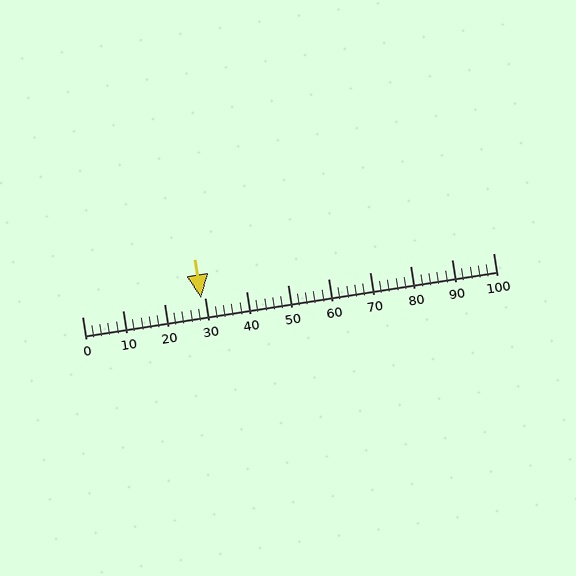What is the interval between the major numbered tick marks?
The major tick marks are spaced 10 units apart.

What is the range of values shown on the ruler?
The ruler shows values from 0 to 100.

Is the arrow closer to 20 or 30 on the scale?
The arrow is closer to 30.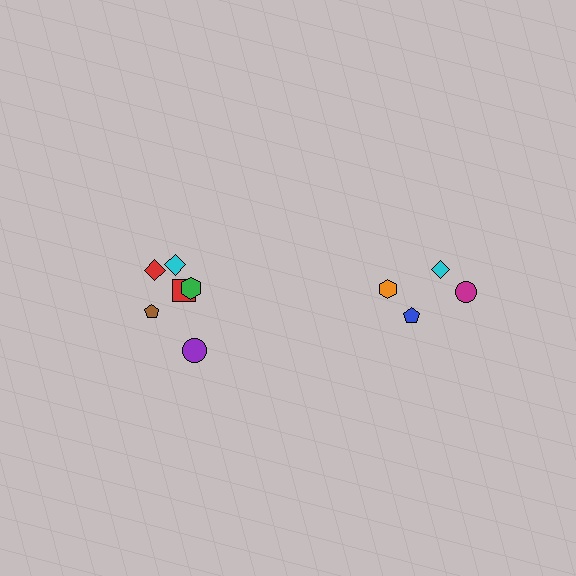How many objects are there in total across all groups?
There are 10 objects.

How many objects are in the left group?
There are 6 objects.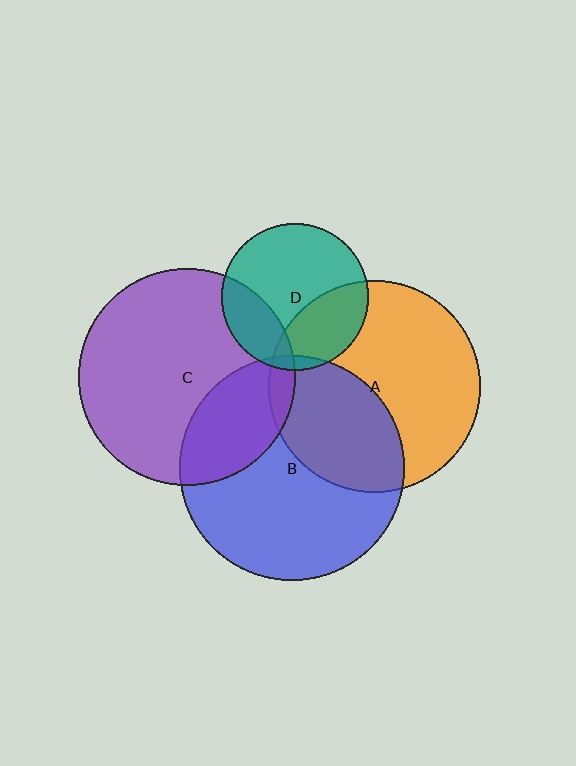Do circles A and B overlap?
Yes.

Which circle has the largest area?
Circle B (blue).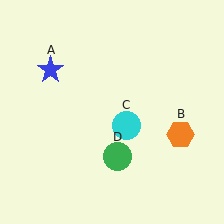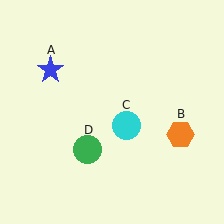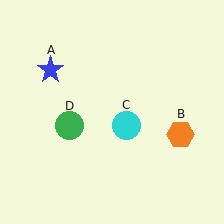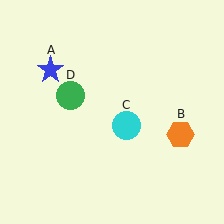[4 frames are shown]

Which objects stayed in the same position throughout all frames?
Blue star (object A) and orange hexagon (object B) and cyan circle (object C) remained stationary.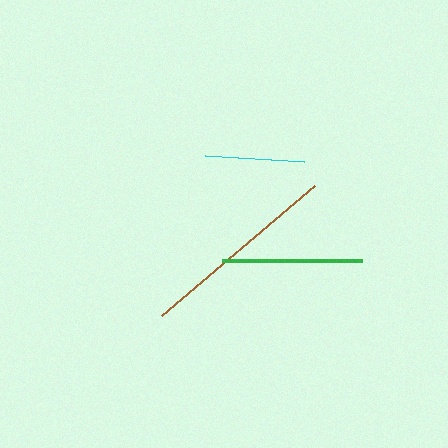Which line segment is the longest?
The brown line is the longest at approximately 201 pixels.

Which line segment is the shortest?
The cyan line is the shortest at approximately 98 pixels.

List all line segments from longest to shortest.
From longest to shortest: brown, green, cyan.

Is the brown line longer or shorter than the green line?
The brown line is longer than the green line.